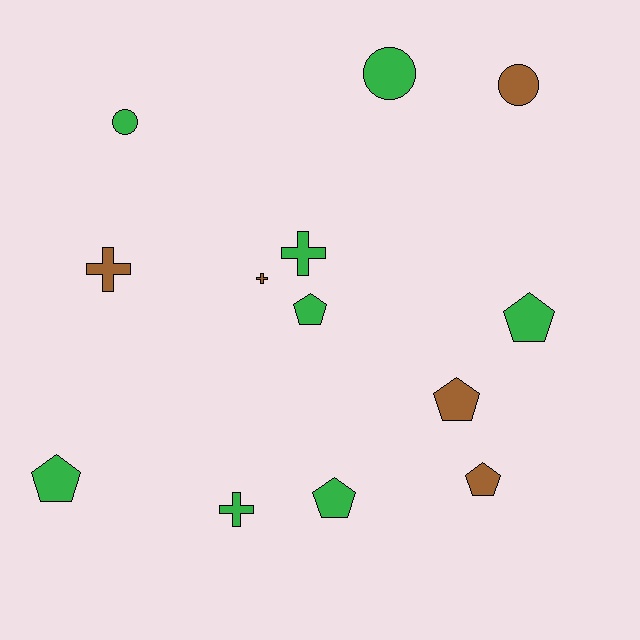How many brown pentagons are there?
There are 2 brown pentagons.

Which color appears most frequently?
Green, with 8 objects.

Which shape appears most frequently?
Pentagon, with 6 objects.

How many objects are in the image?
There are 13 objects.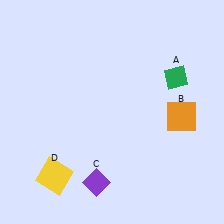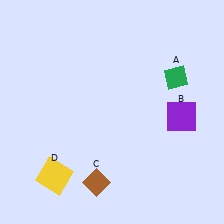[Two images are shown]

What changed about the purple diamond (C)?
In Image 1, C is purple. In Image 2, it changed to brown.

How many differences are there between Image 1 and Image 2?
There are 2 differences between the two images.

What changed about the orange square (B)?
In Image 1, B is orange. In Image 2, it changed to purple.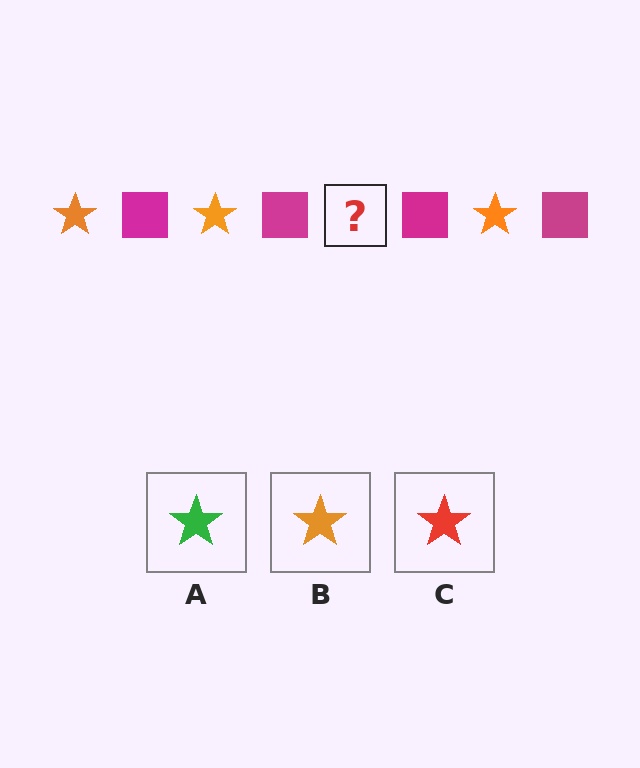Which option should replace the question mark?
Option B.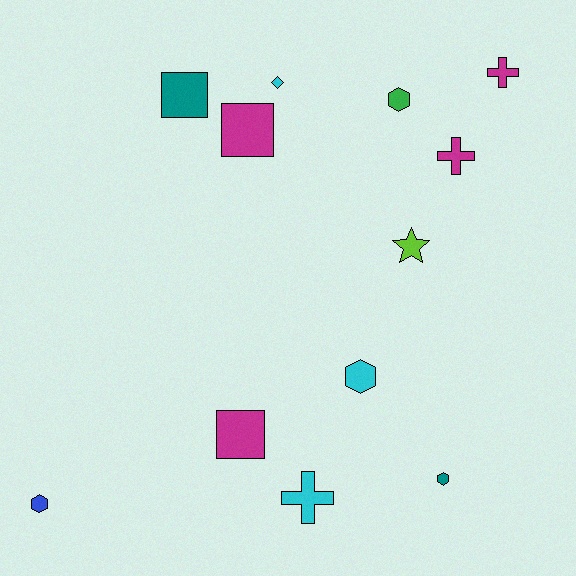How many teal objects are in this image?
There are 2 teal objects.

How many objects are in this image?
There are 12 objects.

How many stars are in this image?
There is 1 star.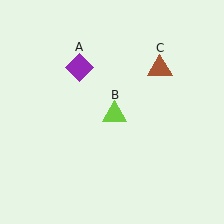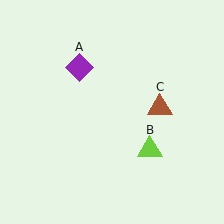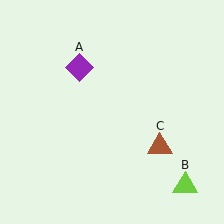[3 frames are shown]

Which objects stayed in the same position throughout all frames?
Purple diamond (object A) remained stationary.